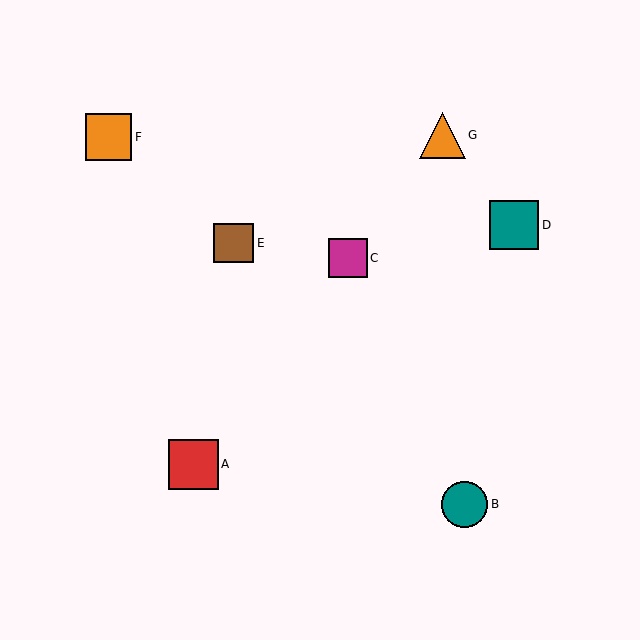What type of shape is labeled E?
Shape E is a brown square.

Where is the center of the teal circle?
The center of the teal circle is at (465, 505).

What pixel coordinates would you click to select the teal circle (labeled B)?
Click at (465, 505) to select the teal circle B.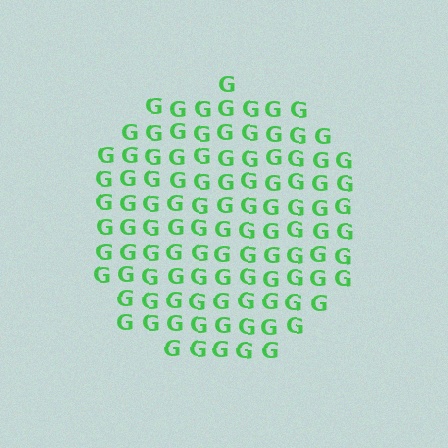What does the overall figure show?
The overall figure shows a circle.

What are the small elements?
The small elements are letter G's.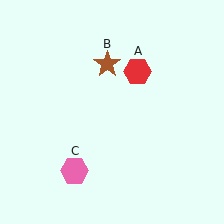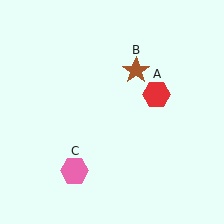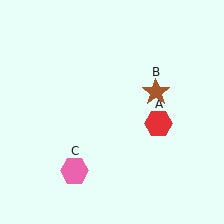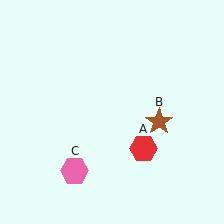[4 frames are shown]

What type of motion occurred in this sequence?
The red hexagon (object A), brown star (object B) rotated clockwise around the center of the scene.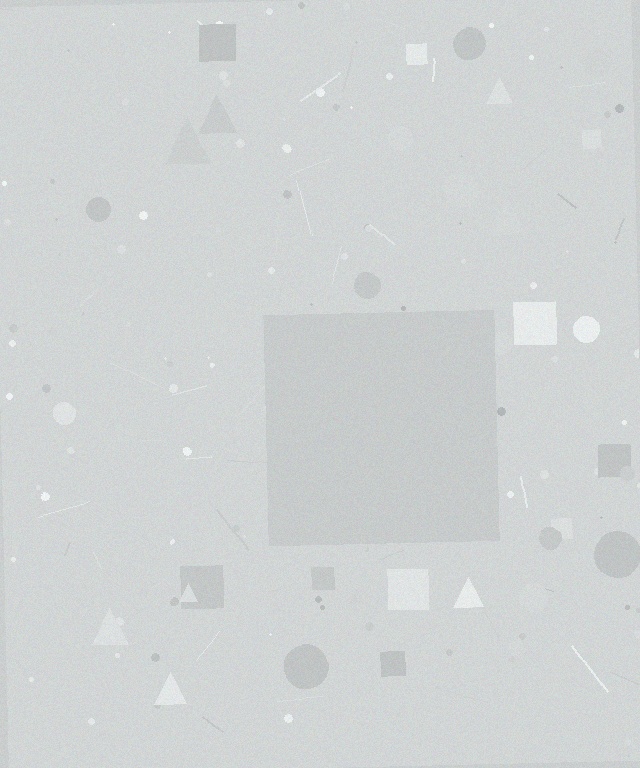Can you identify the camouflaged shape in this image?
The camouflaged shape is a square.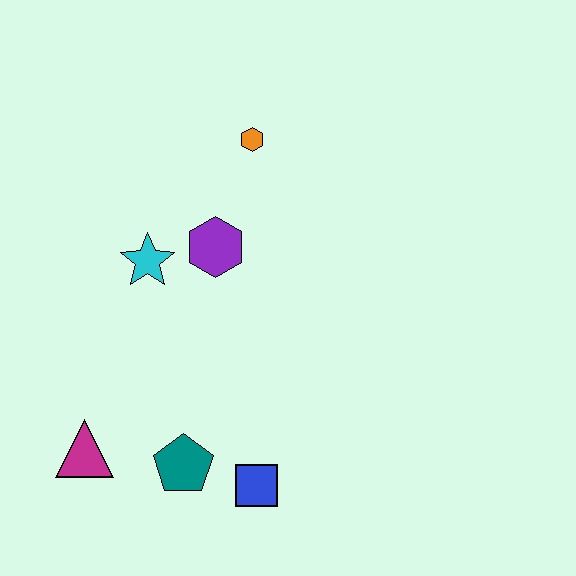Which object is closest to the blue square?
The teal pentagon is closest to the blue square.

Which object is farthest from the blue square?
The orange hexagon is farthest from the blue square.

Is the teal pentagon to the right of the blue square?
No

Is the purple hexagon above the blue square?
Yes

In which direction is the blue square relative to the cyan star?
The blue square is below the cyan star.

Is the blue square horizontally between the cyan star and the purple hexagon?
No